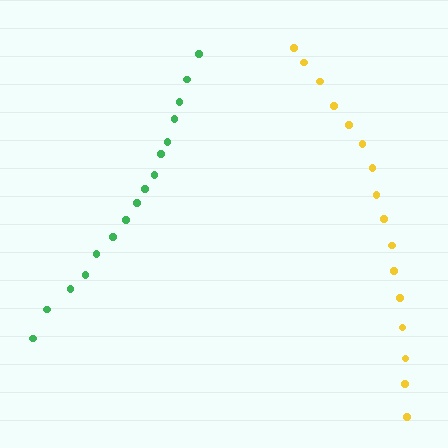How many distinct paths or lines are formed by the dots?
There are 2 distinct paths.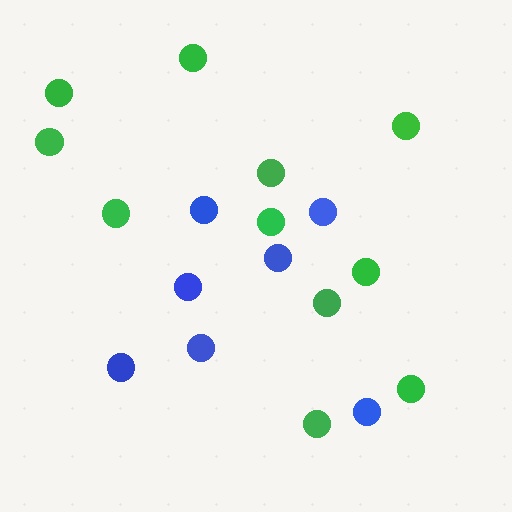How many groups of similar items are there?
There are 2 groups: one group of blue circles (7) and one group of green circles (11).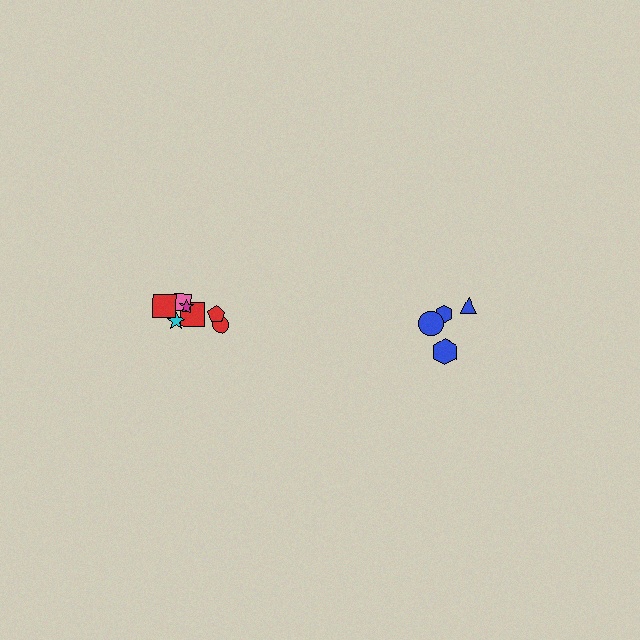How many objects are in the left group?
There are 7 objects.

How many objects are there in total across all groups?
There are 11 objects.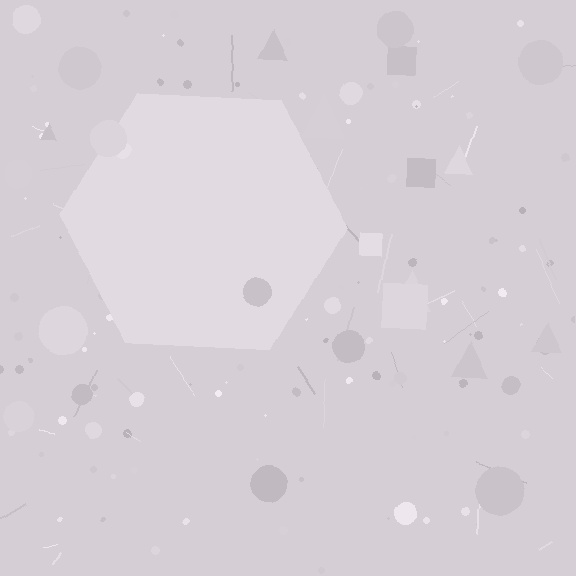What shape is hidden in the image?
A hexagon is hidden in the image.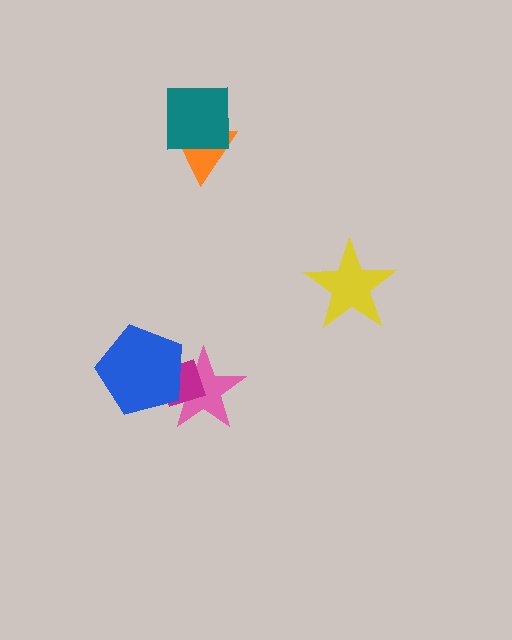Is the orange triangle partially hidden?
Yes, it is partially covered by another shape.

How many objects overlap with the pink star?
2 objects overlap with the pink star.